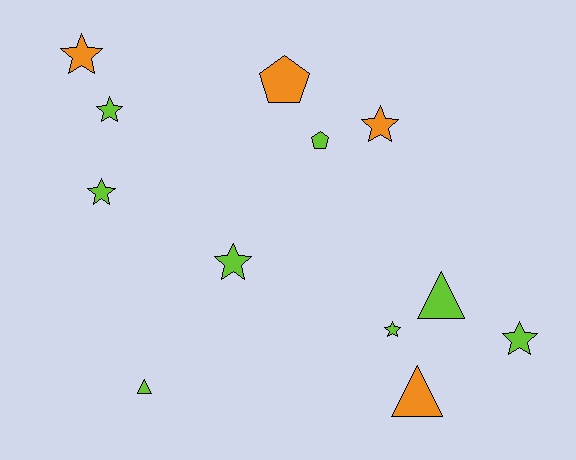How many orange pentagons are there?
There is 1 orange pentagon.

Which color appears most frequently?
Lime, with 8 objects.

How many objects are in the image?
There are 12 objects.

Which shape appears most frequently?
Star, with 7 objects.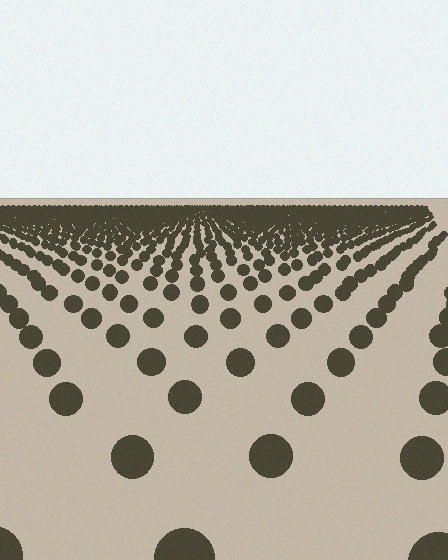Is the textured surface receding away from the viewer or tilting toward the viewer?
The surface is receding away from the viewer. Texture elements get smaller and denser toward the top.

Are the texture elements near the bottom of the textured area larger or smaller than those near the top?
Larger. Near the bottom, elements are closer to the viewer and appear at a bigger on-screen size.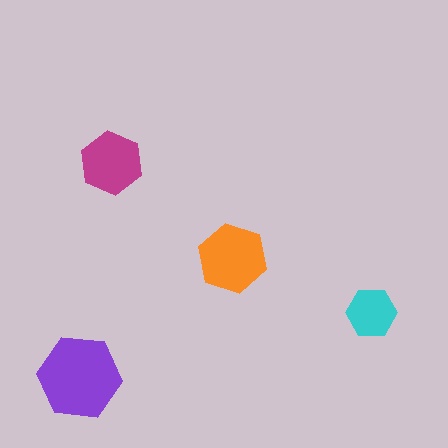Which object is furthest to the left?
The purple hexagon is leftmost.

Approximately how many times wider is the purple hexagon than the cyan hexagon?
About 1.5 times wider.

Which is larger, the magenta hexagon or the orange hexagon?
The orange one.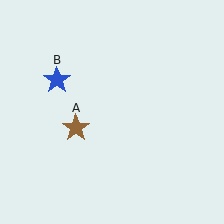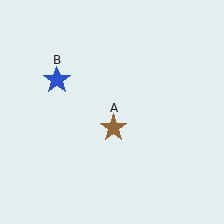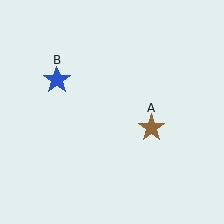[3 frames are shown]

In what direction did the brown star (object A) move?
The brown star (object A) moved right.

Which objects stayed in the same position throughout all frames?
Blue star (object B) remained stationary.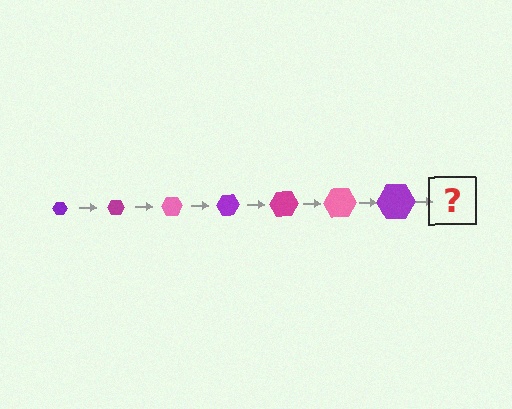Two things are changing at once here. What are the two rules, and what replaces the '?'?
The two rules are that the hexagon grows larger each step and the color cycles through purple, magenta, and pink. The '?' should be a magenta hexagon, larger than the previous one.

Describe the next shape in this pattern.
It should be a magenta hexagon, larger than the previous one.